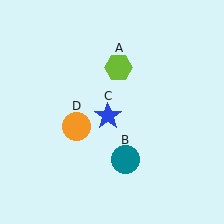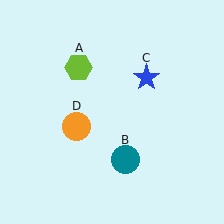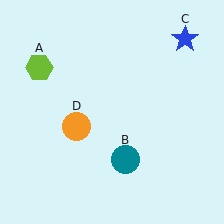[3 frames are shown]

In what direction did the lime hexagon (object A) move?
The lime hexagon (object A) moved left.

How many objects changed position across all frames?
2 objects changed position: lime hexagon (object A), blue star (object C).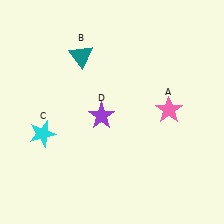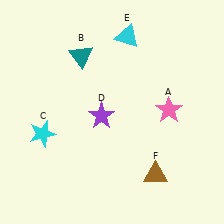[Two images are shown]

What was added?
A cyan triangle (E), a brown triangle (F) were added in Image 2.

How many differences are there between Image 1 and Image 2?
There are 2 differences between the two images.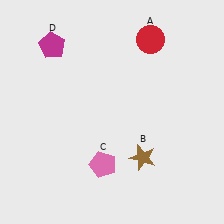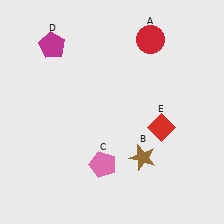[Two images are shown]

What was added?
A red diamond (E) was added in Image 2.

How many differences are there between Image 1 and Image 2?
There is 1 difference between the two images.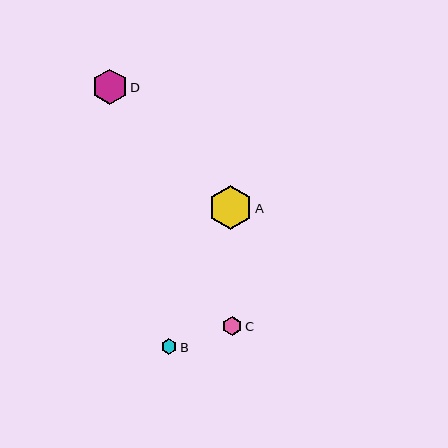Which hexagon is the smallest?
Hexagon B is the smallest with a size of approximately 16 pixels.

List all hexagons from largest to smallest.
From largest to smallest: A, D, C, B.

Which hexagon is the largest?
Hexagon A is the largest with a size of approximately 44 pixels.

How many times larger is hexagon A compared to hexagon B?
Hexagon A is approximately 2.8 times the size of hexagon B.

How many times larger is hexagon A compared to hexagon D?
Hexagon A is approximately 1.2 times the size of hexagon D.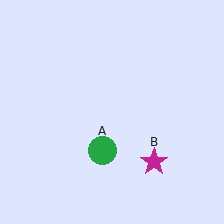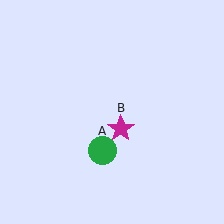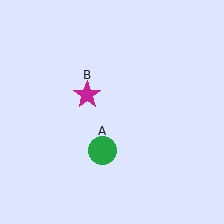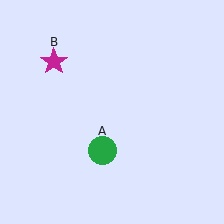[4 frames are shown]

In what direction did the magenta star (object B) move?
The magenta star (object B) moved up and to the left.